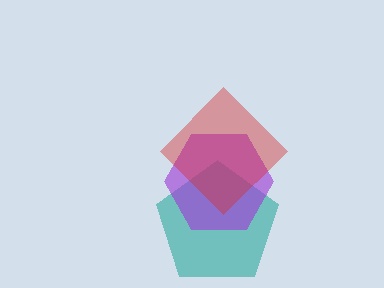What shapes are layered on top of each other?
The layered shapes are: a teal pentagon, a purple hexagon, a red diamond.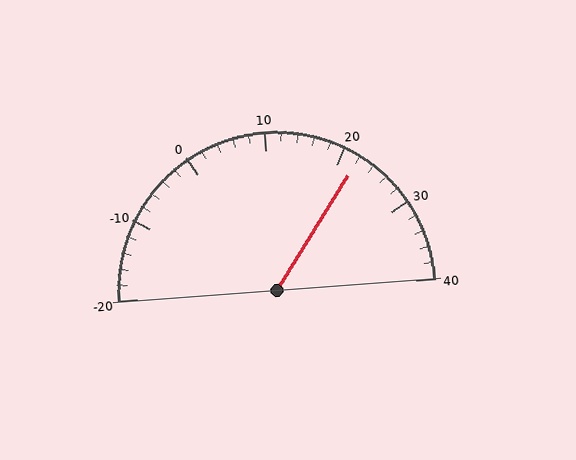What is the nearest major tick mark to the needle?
The nearest major tick mark is 20.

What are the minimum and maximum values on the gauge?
The gauge ranges from -20 to 40.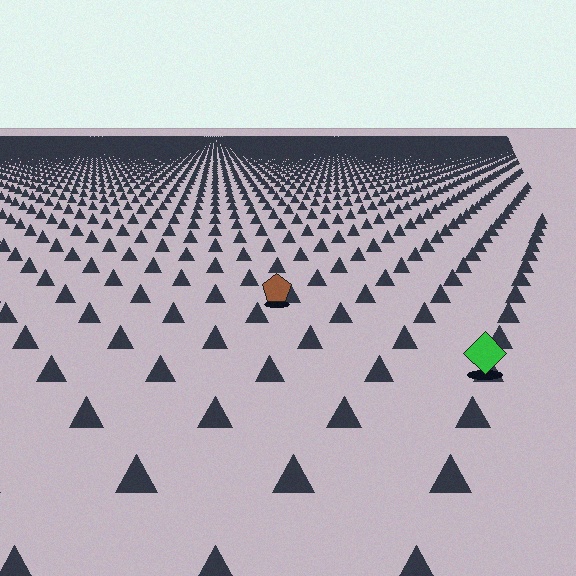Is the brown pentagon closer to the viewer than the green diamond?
No. The green diamond is closer — you can tell from the texture gradient: the ground texture is coarser near it.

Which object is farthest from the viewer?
The brown pentagon is farthest from the viewer. It appears smaller and the ground texture around it is denser.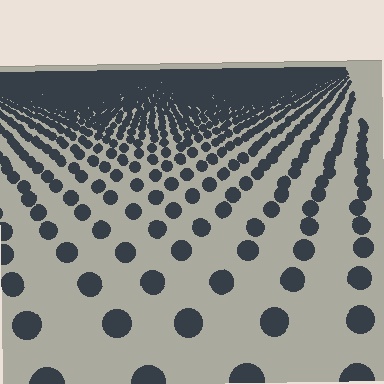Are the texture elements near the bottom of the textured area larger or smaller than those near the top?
Larger. Near the bottom, elements are closer to the viewer and appear at a bigger on-screen size.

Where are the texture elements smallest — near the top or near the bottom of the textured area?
Near the top.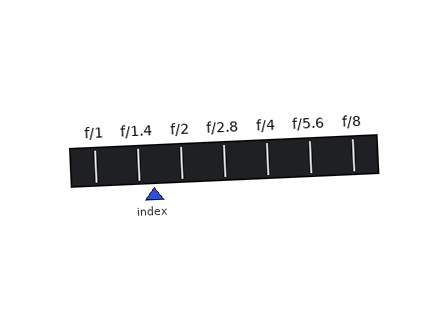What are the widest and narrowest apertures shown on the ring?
The widest aperture shown is f/1 and the narrowest is f/8.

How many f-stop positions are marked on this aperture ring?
There are 7 f-stop positions marked.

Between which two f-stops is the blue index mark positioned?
The index mark is between f/1.4 and f/2.